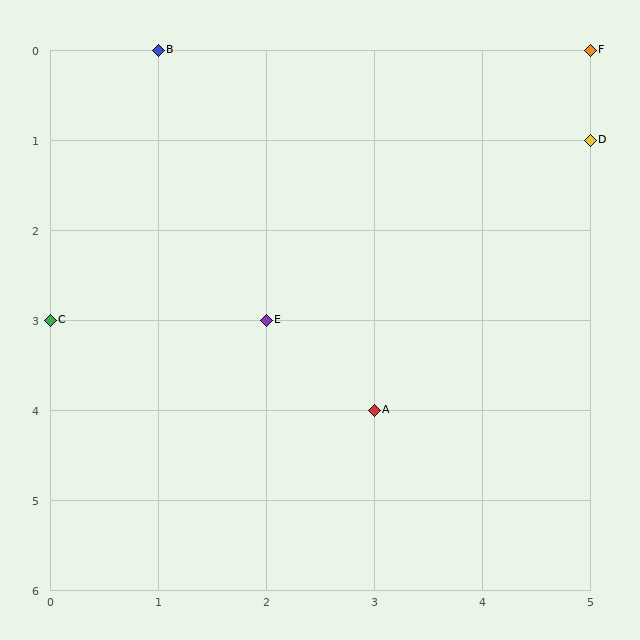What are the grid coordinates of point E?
Point E is at grid coordinates (2, 3).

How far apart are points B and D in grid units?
Points B and D are 4 columns and 1 row apart (about 4.1 grid units diagonally).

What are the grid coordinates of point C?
Point C is at grid coordinates (0, 3).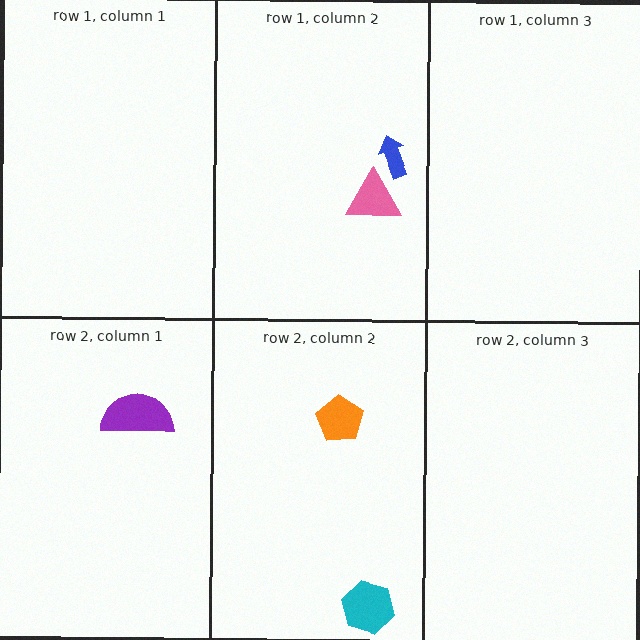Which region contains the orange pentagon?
The row 2, column 2 region.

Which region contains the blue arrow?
The row 1, column 2 region.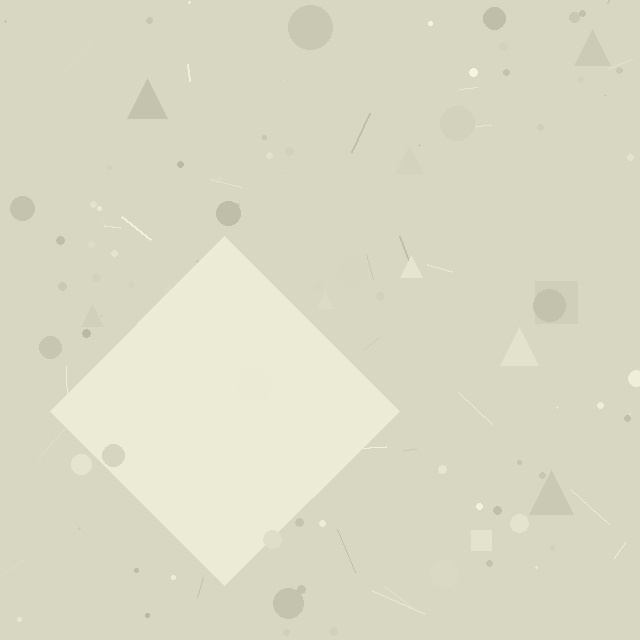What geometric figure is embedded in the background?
A diamond is embedded in the background.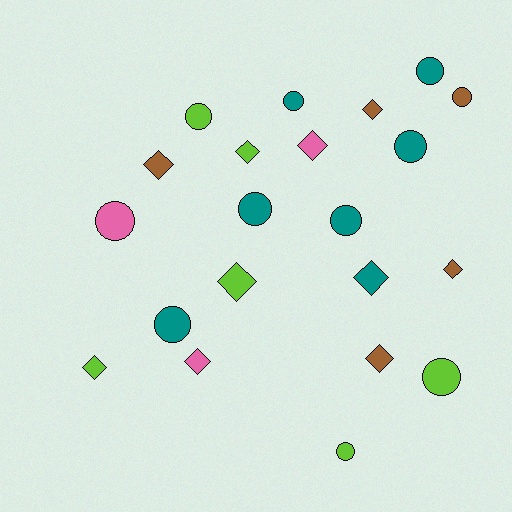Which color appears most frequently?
Teal, with 7 objects.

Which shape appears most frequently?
Circle, with 11 objects.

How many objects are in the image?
There are 21 objects.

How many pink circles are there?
There is 1 pink circle.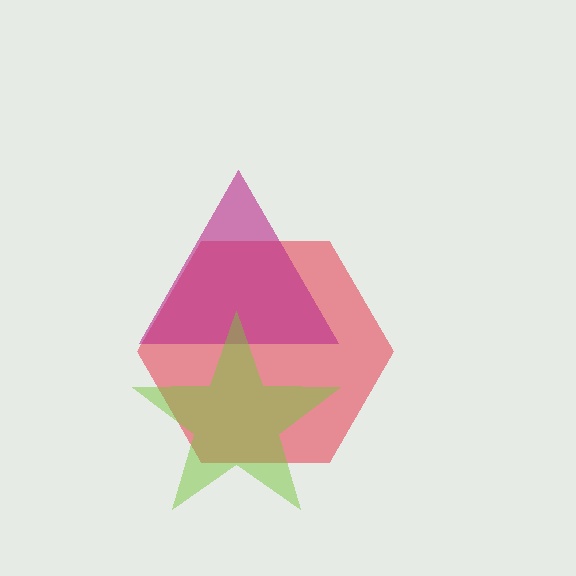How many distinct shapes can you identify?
There are 3 distinct shapes: a red hexagon, a magenta triangle, a lime star.